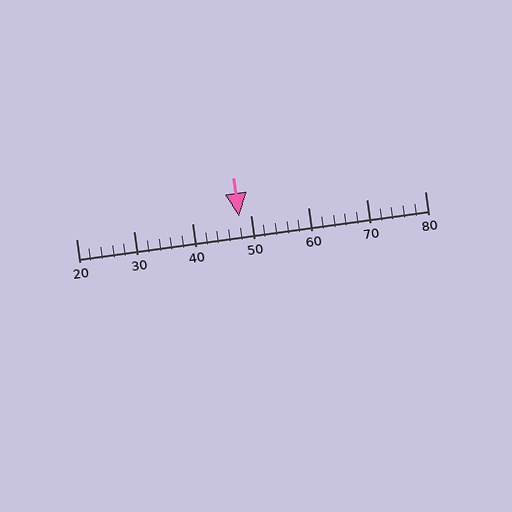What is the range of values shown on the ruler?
The ruler shows values from 20 to 80.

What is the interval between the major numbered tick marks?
The major tick marks are spaced 10 units apart.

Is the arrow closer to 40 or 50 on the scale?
The arrow is closer to 50.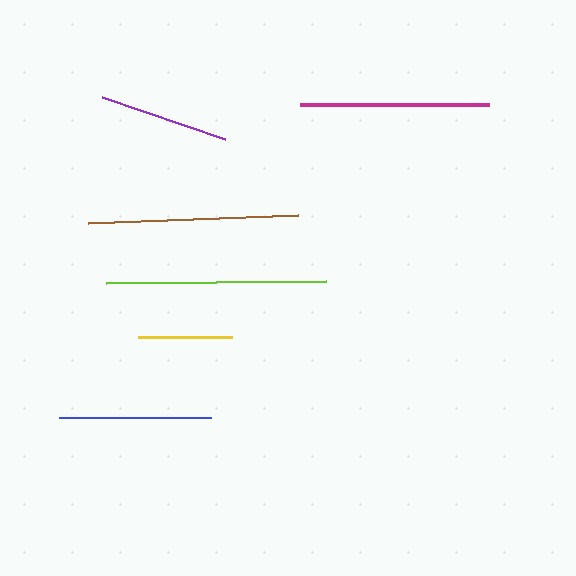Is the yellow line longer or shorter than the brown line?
The brown line is longer than the yellow line.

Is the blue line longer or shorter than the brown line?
The brown line is longer than the blue line.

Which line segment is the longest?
The lime line is the longest at approximately 220 pixels.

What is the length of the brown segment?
The brown segment is approximately 211 pixels long.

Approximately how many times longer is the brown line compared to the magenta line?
The brown line is approximately 1.1 times the length of the magenta line.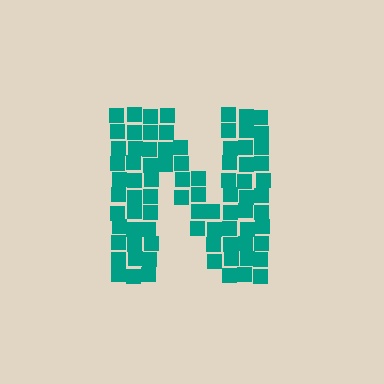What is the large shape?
The large shape is the letter N.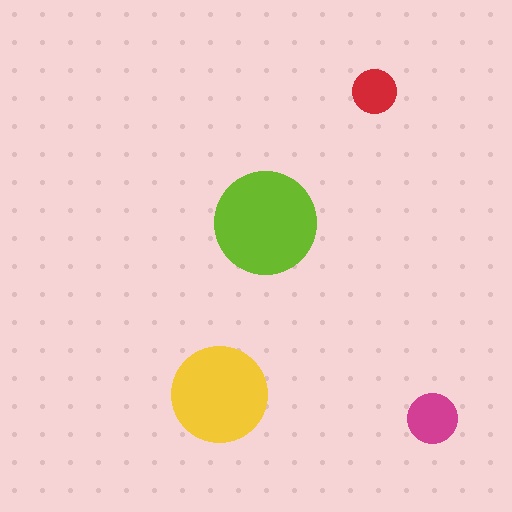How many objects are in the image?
There are 4 objects in the image.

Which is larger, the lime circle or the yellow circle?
The lime one.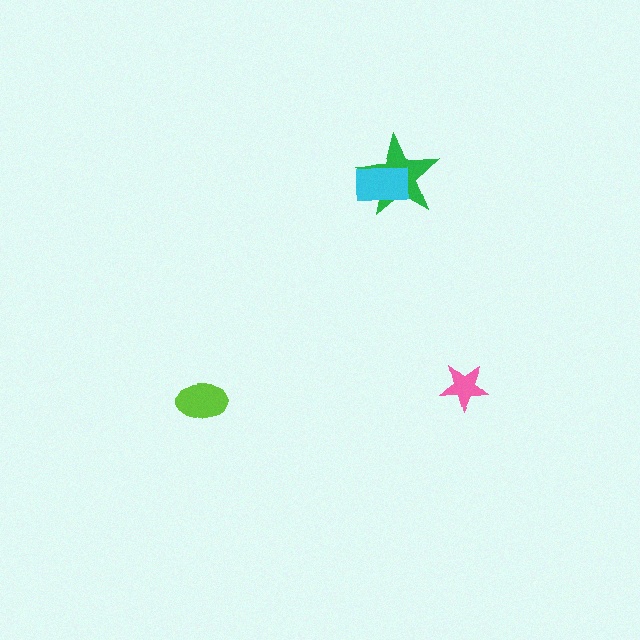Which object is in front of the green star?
The cyan rectangle is in front of the green star.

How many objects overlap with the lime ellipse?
0 objects overlap with the lime ellipse.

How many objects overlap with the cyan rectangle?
1 object overlaps with the cyan rectangle.